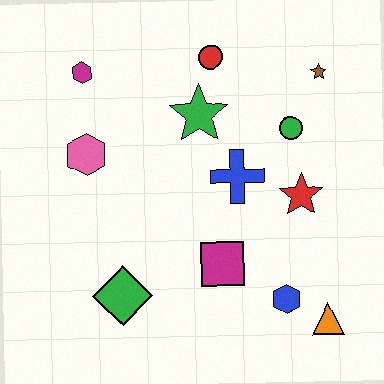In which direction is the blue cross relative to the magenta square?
The blue cross is above the magenta square.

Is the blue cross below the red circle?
Yes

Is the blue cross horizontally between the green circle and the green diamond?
Yes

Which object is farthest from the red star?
The magenta hexagon is farthest from the red star.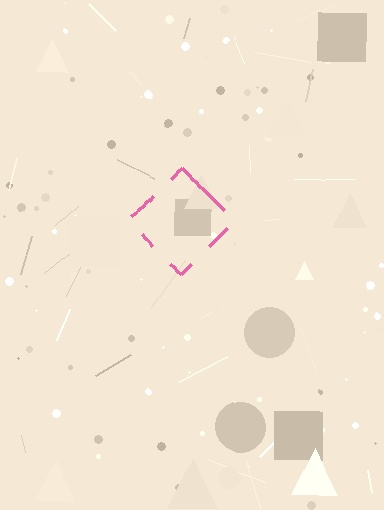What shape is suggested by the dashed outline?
The dashed outline suggests a diamond.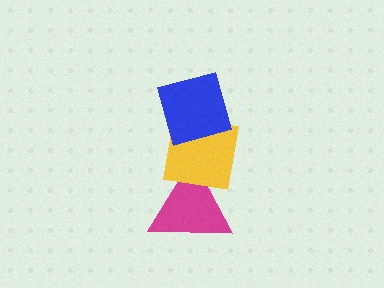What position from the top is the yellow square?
The yellow square is 2nd from the top.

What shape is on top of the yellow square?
The blue diamond is on top of the yellow square.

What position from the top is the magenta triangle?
The magenta triangle is 3rd from the top.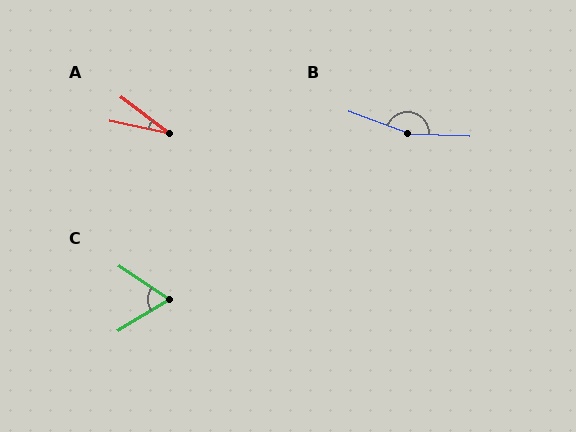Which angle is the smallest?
A, at approximately 25 degrees.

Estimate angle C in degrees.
Approximately 65 degrees.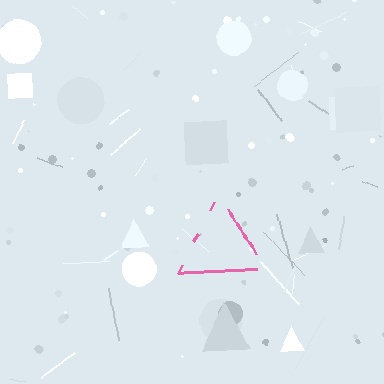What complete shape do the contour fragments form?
The contour fragments form a triangle.